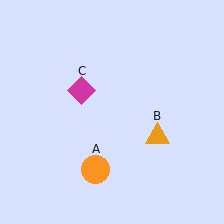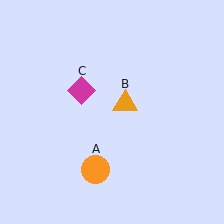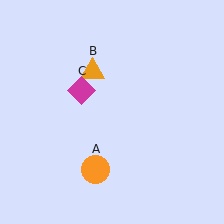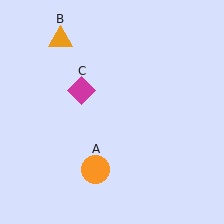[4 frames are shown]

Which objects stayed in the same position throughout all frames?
Orange circle (object A) and magenta diamond (object C) remained stationary.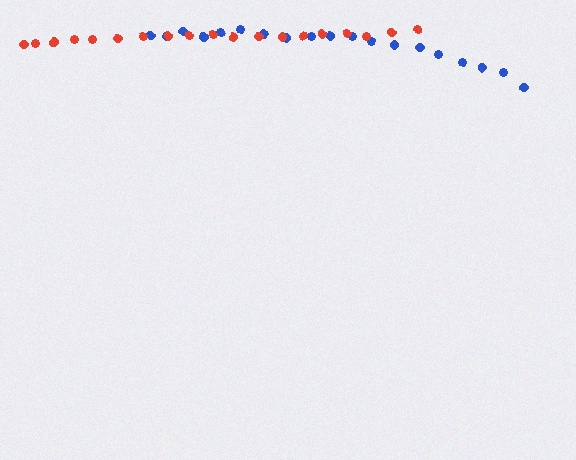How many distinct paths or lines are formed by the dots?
There are 2 distinct paths.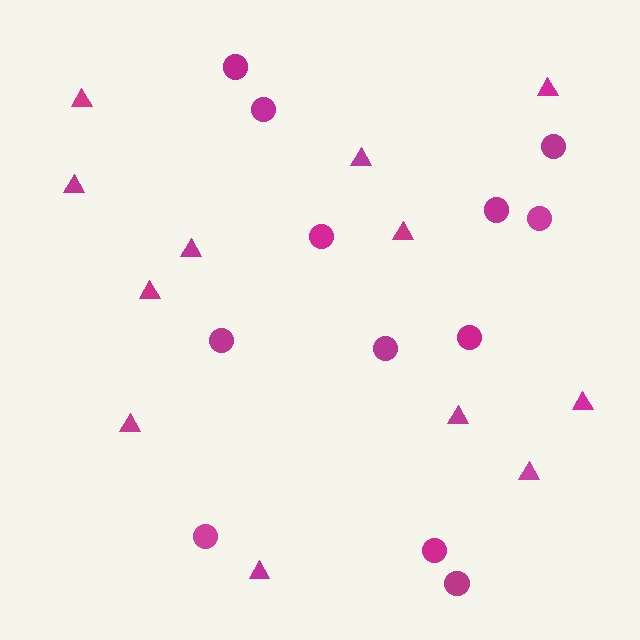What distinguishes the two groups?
There are 2 groups: one group of circles (12) and one group of triangles (12).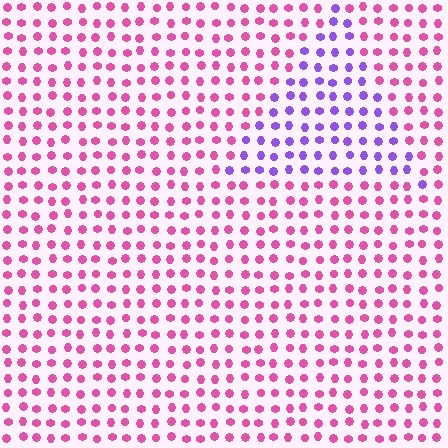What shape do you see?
I see a triangle.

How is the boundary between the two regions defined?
The boundary is defined purely by a slight shift in hue (about 57 degrees). Spacing, size, and orientation are identical on both sides.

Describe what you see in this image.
The image is filled with small pink elements in a uniform arrangement. A triangle-shaped region is visible where the elements are tinted to a slightly different hue, forming a subtle color boundary.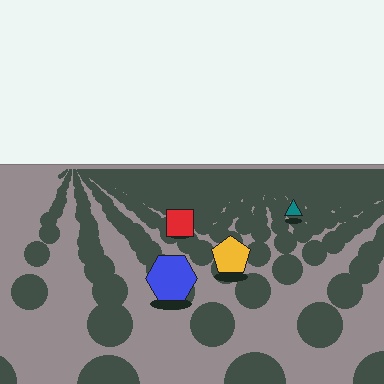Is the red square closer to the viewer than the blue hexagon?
No. The blue hexagon is closer — you can tell from the texture gradient: the ground texture is coarser near it.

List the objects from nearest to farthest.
From nearest to farthest: the blue hexagon, the yellow pentagon, the red square, the teal triangle.